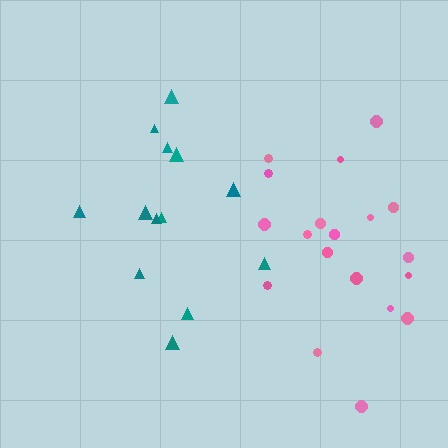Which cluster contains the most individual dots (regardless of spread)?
Pink (19).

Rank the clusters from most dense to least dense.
pink, teal.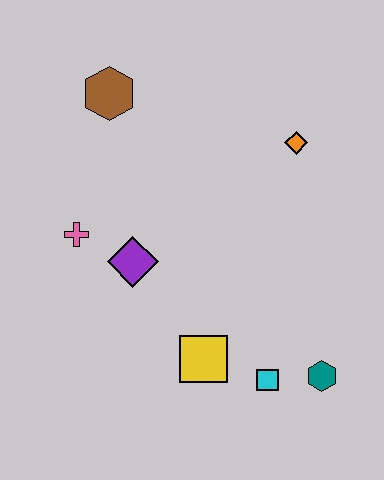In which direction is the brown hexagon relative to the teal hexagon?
The brown hexagon is above the teal hexagon.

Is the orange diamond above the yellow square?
Yes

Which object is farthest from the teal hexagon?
The brown hexagon is farthest from the teal hexagon.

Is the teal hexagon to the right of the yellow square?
Yes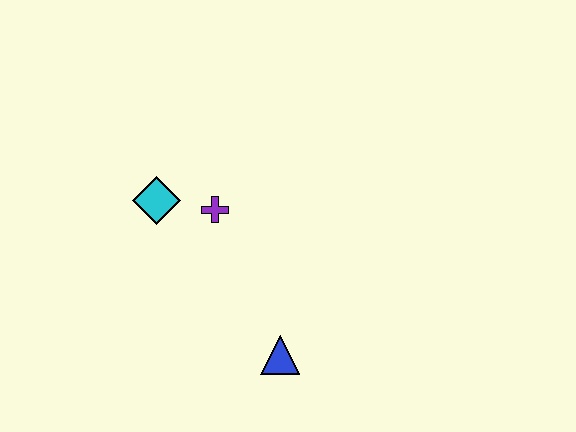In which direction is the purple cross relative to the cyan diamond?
The purple cross is to the right of the cyan diamond.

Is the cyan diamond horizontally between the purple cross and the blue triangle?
No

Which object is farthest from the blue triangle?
The cyan diamond is farthest from the blue triangle.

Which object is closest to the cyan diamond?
The purple cross is closest to the cyan diamond.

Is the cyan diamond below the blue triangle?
No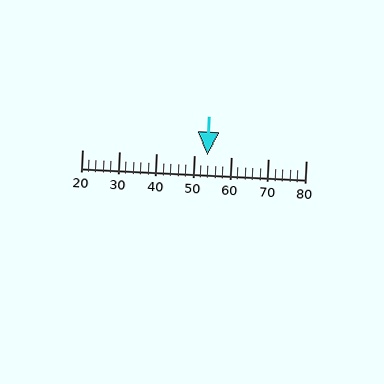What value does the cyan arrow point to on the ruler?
The cyan arrow points to approximately 54.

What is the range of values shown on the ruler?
The ruler shows values from 20 to 80.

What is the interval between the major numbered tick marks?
The major tick marks are spaced 10 units apart.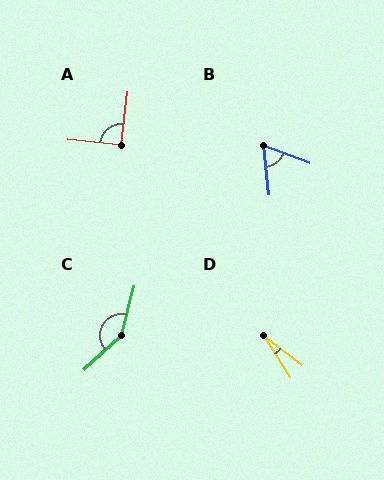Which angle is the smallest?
D, at approximately 20 degrees.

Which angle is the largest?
C, at approximately 146 degrees.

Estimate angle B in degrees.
Approximately 63 degrees.